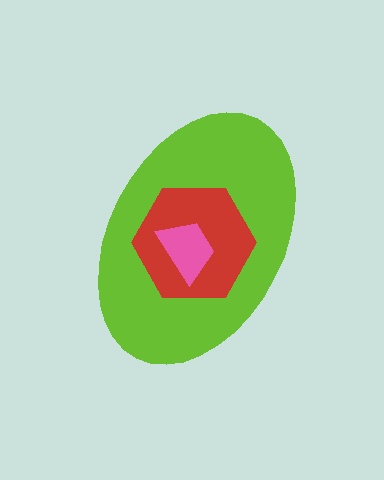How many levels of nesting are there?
3.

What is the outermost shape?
The lime ellipse.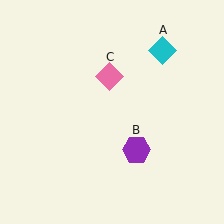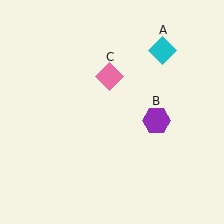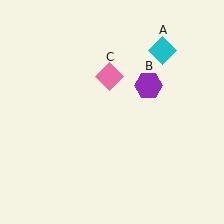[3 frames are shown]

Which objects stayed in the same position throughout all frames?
Cyan diamond (object A) and pink diamond (object C) remained stationary.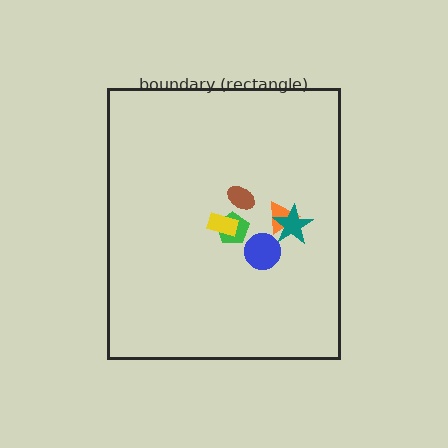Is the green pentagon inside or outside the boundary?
Inside.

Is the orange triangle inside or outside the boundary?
Inside.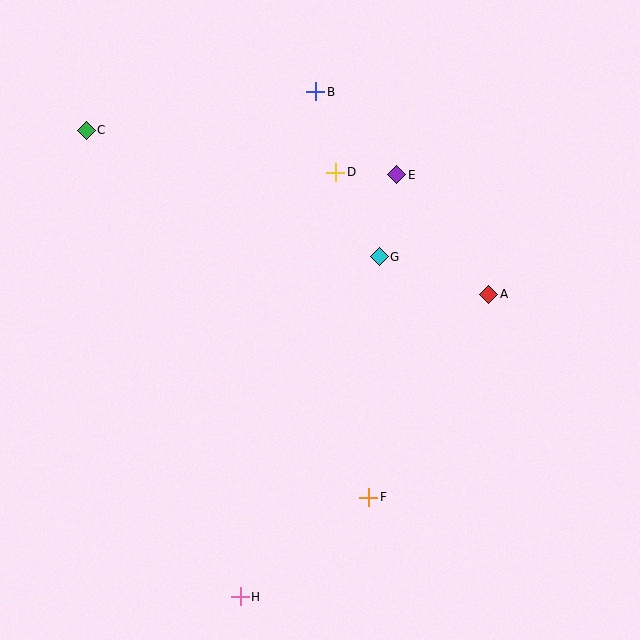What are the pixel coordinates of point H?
Point H is at (240, 597).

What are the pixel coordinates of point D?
Point D is at (336, 172).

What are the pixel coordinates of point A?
Point A is at (489, 294).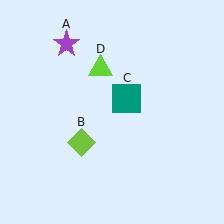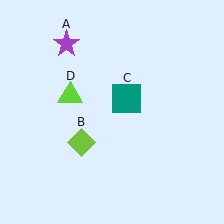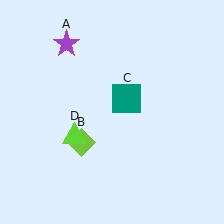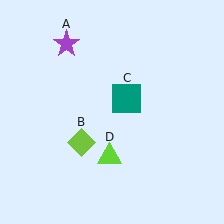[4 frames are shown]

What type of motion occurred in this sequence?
The lime triangle (object D) rotated counterclockwise around the center of the scene.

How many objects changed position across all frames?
1 object changed position: lime triangle (object D).